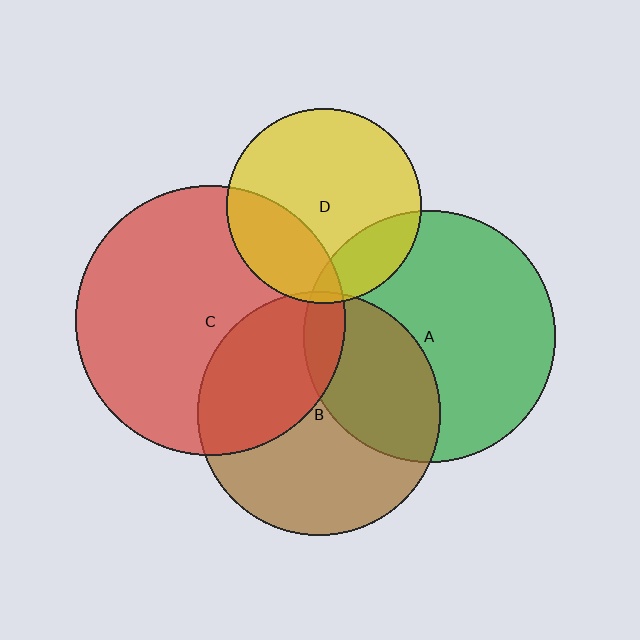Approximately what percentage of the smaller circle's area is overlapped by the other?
Approximately 25%.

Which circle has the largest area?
Circle C (red).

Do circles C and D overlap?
Yes.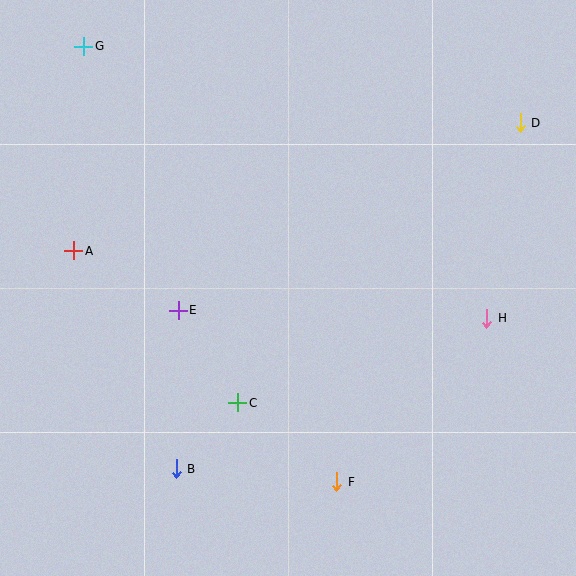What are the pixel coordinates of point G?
Point G is at (84, 46).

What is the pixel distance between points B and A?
The distance between B and A is 241 pixels.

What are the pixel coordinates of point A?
Point A is at (74, 251).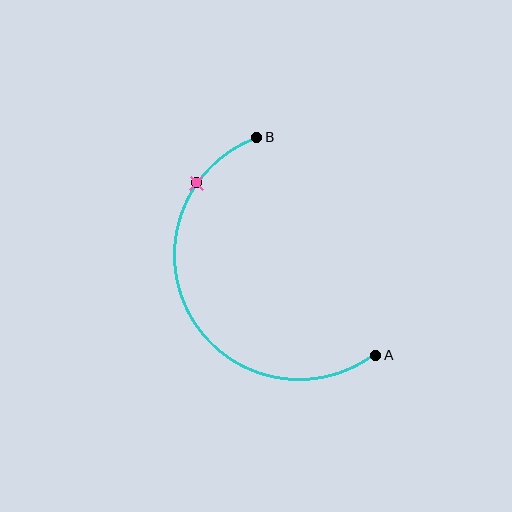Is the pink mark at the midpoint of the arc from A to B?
No. The pink mark lies on the arc but is closer to endpoint B. The arc midpoint would be at the point on the curve equidistant along the arc from both A and B.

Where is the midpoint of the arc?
The arc midpoint is the point on the curve farthest from the straight line joining A and B. It sits to the left of that line.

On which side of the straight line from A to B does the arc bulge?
The arc bulges to the left of the straight line connecting A and B.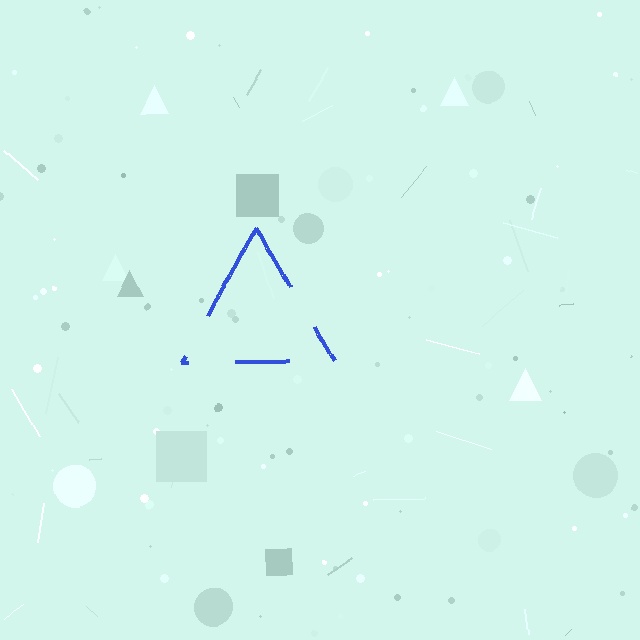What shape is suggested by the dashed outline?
The dashed outline suggests a triangle.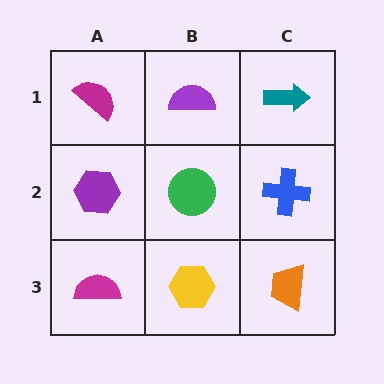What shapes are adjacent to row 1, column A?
A purple hexagon (row 2, column A), a purple semicircle (row 1, column B).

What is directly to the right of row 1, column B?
A teal arrow.